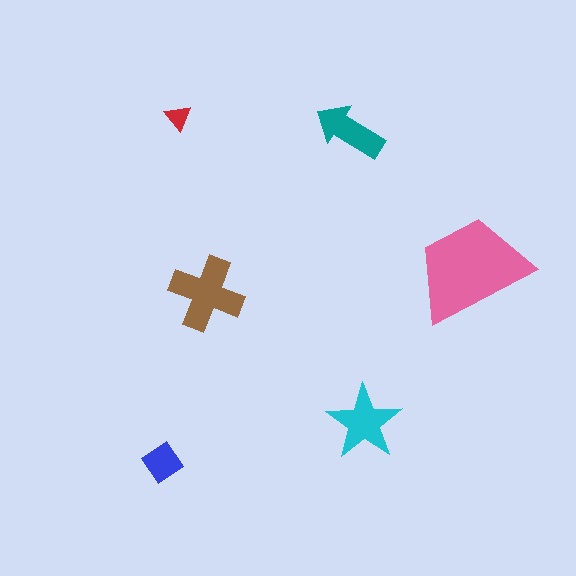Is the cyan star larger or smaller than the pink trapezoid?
Smaller.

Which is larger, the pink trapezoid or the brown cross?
The pink trapezoid.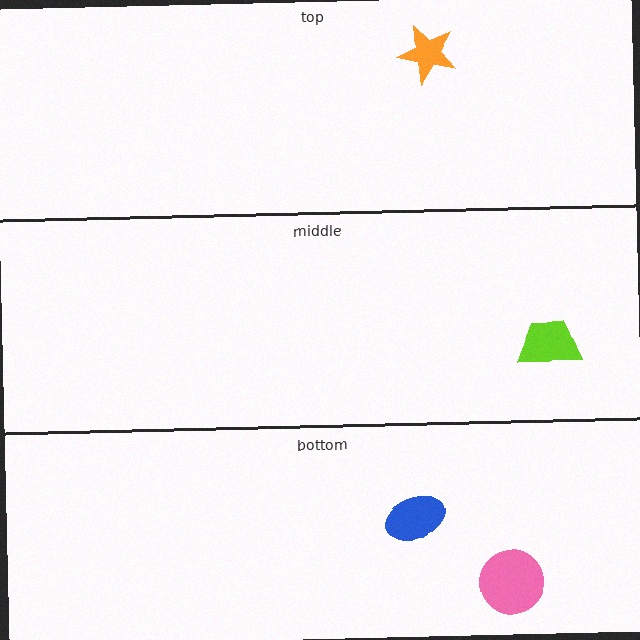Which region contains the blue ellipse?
The bottom region.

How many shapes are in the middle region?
1.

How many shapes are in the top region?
1.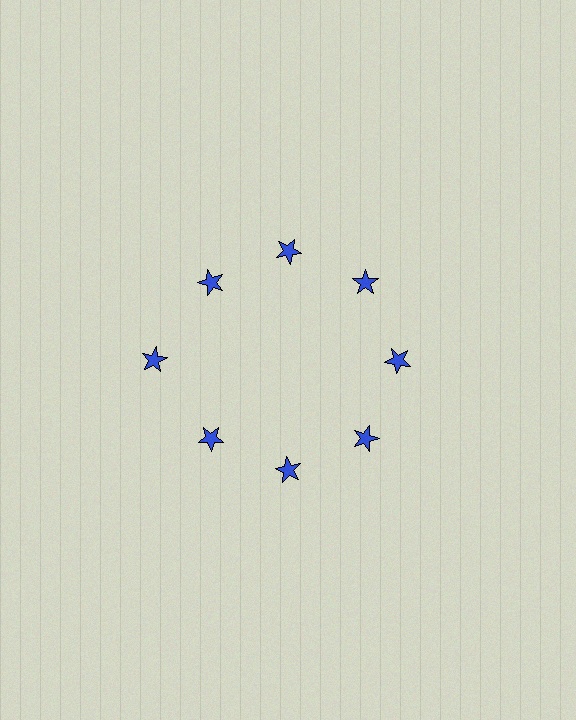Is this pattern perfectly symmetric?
No. The 8 blue stars are arranged in a ring, but one element near the 9 o'clock position is pushed outward from the center, breaking the 8-fold rotational symmetry.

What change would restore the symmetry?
The symmetry would be restored by moving it inward, back onto the ring so that all 8 stars sit at equal angles and equal distance from the center.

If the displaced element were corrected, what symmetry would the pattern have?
It would have 8-fold rotational symmetry — the pattern would map onto itself every 45 degrees.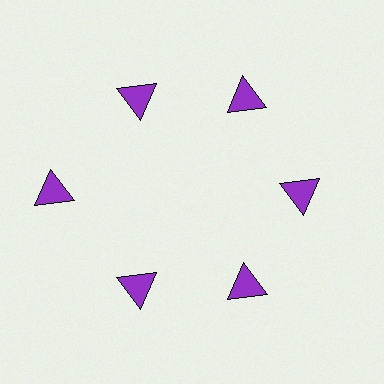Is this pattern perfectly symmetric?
No. The 6 purple triangles are arranged in a ring, but one element near the 9 o'clock position is pushed outward from the center, breaking the 6-fold rotational symmetry.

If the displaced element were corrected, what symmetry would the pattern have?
It would have 6-fold rotational symmetry — the pattern would map onto itself every 60 degrees.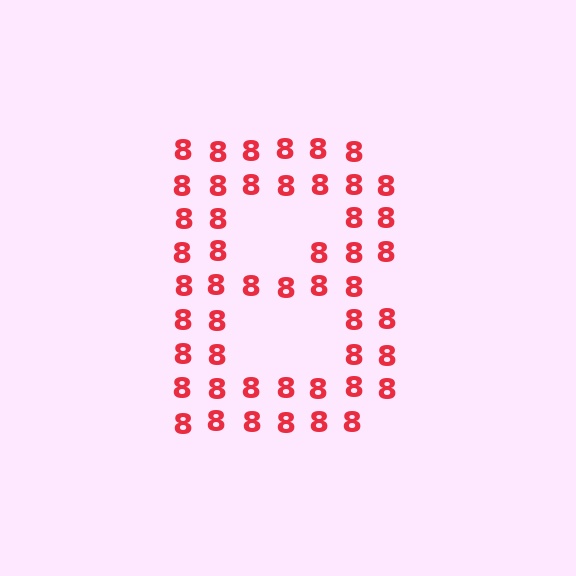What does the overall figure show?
The overall figure shows the letter B.